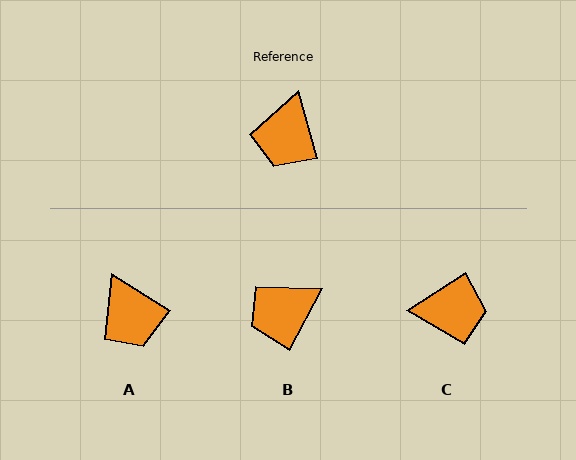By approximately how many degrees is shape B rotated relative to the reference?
Approximately 43 degrees clockwise.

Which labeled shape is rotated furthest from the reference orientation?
C, about 108 degrees away.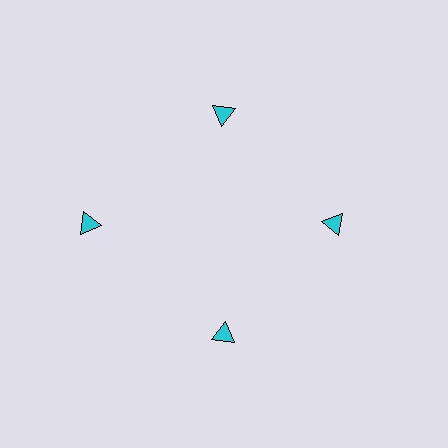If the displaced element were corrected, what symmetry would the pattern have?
It would have 4-fold rotational symmetry — the pattern would map onto itself every 90 degrees.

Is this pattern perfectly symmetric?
No. The 4 cyan triangles are arranged in a ring, but one element near the 9 o'clock position is pushed outward from the center, breaking the 4-fold rotational symmetry.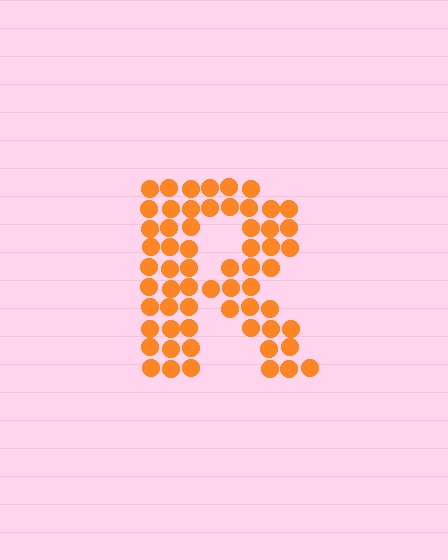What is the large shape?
The large shape is the letter R.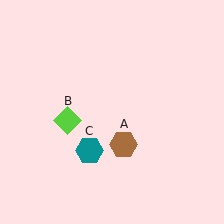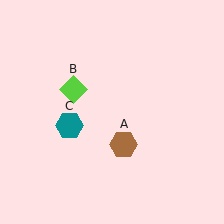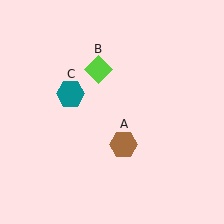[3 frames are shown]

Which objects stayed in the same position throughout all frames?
Brown hexagon (object A) remained stationary.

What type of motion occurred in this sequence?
The lime diamond (object B), teal hexagon (object C) rotated clockwise around the center of the scene.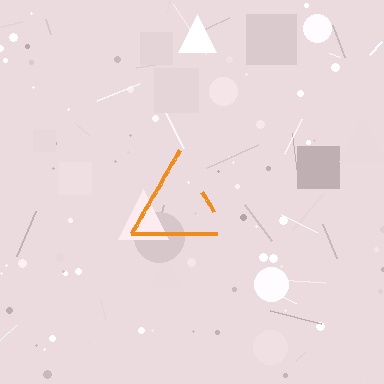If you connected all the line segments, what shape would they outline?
They would outline a triangle.